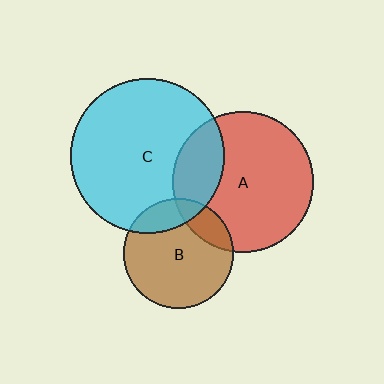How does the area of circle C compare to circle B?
Approximately 2.0 times.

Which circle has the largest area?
Circle C (cyan).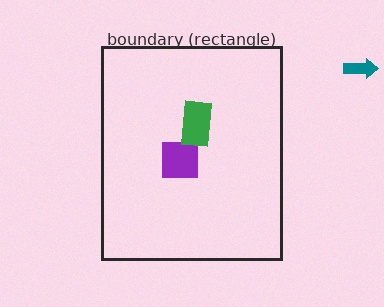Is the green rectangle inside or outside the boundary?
Inside.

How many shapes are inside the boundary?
2 inside, 1 outside.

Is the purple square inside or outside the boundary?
Inside.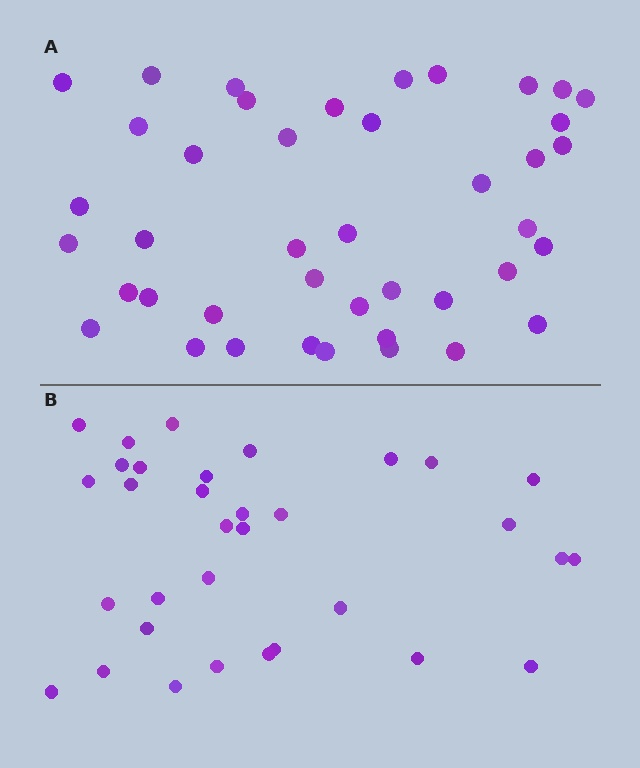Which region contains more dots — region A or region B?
Region A (the top region) has more dots.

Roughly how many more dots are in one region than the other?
Region A has roughly 8 or so more dots than region B.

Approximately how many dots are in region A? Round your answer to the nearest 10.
About 40 dots. (The exact count is 42, which rounds to 40.)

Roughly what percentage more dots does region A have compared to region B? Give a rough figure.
About 25% more.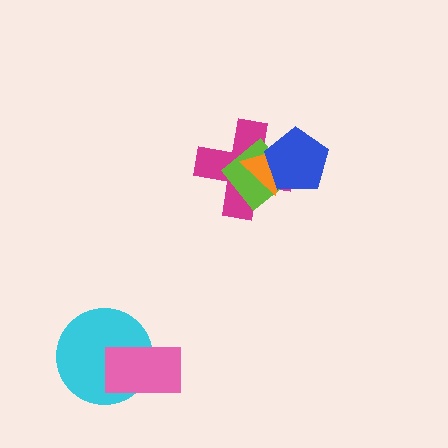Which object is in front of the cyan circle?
The pink rectangle is in front of the cyan circle.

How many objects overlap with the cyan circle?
1 object overlaps with the cyan circle.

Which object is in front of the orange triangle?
The blue pentagon is in front of the orange triangle.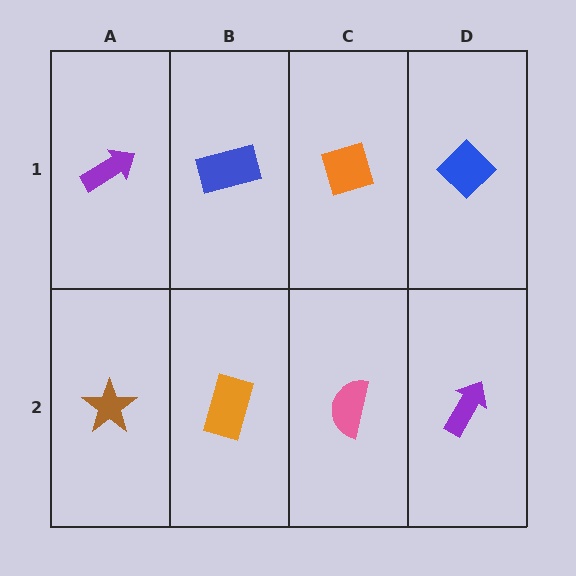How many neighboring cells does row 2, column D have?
2.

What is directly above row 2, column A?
A purple arrow.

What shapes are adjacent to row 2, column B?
A blue rectangle (row 1, column B), a brown star (row 2, column A), a pink semicircle (row 2, column C).